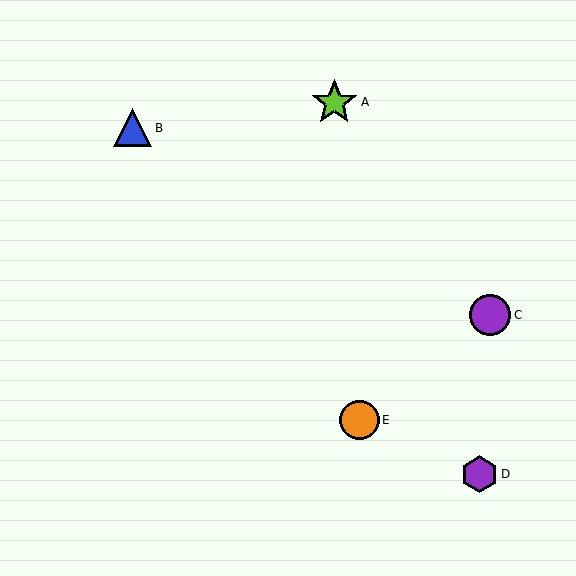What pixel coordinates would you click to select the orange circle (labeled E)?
Click at (359, 420) to select the orange circle E.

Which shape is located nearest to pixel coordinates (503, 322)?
The purple circle (labeled C) at (490, 315) is nearest to that location.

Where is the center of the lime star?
The center of the lime star is at (334, 102).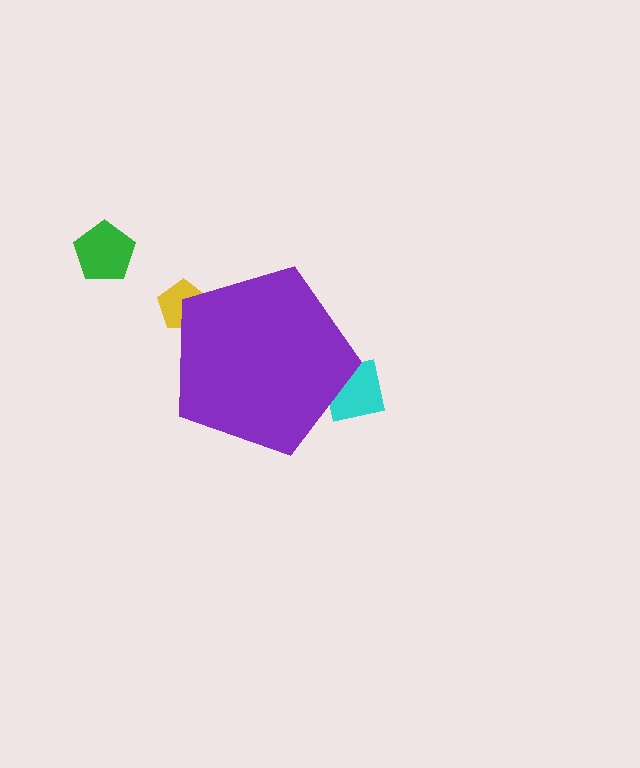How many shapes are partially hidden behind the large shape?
2 shapes are partially hidden.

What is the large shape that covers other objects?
A purple pentagon.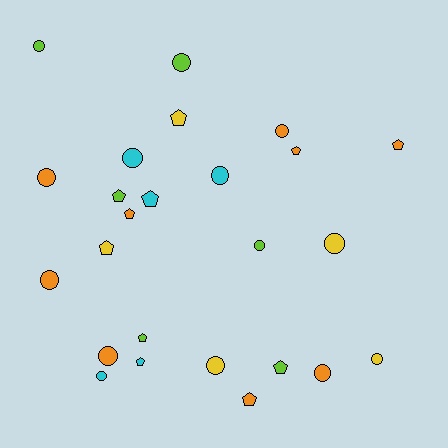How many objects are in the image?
There are 25 objects.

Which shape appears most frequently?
Circle, with 14 objects.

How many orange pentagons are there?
There are 4 orange pentagons.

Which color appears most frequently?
Orange, with 9 objects.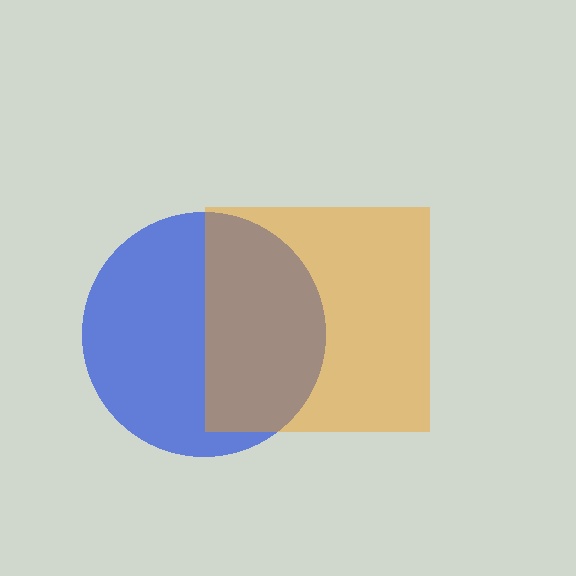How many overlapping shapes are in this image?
There are 2 overlapping shapes in the image.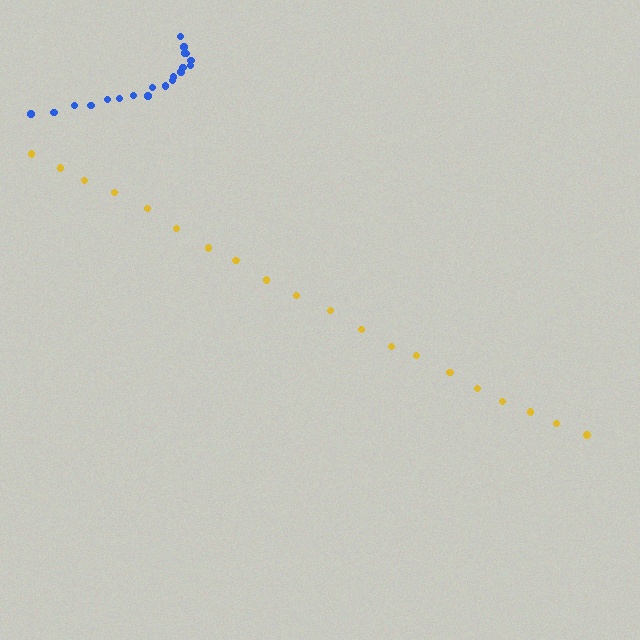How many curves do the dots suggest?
There are 2 distinct paths.